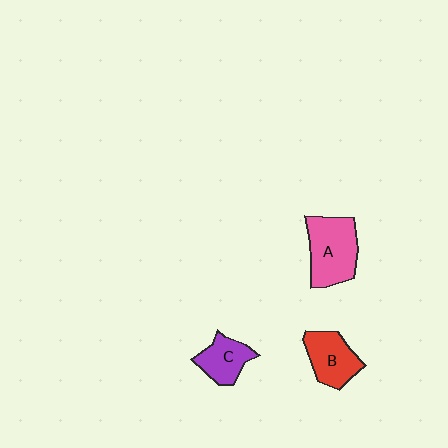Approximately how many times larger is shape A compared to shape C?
Approximately 1.7 times.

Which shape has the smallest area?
Shape C (purple).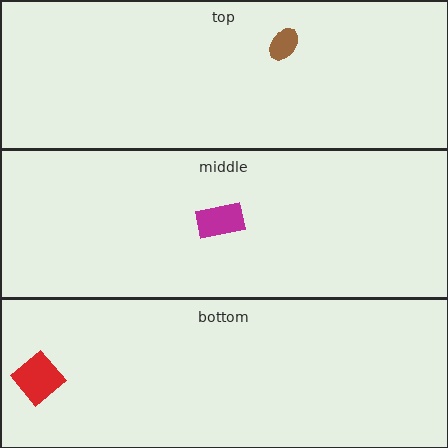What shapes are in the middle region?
The magenta rectangle.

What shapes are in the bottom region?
The red diamond.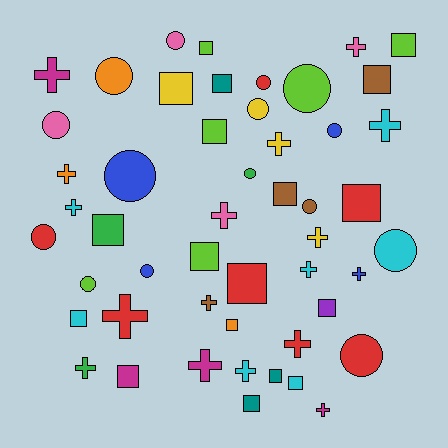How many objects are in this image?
There are 50 objects.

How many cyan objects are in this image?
There are 7 cyan objects.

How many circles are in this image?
There are 15 circles.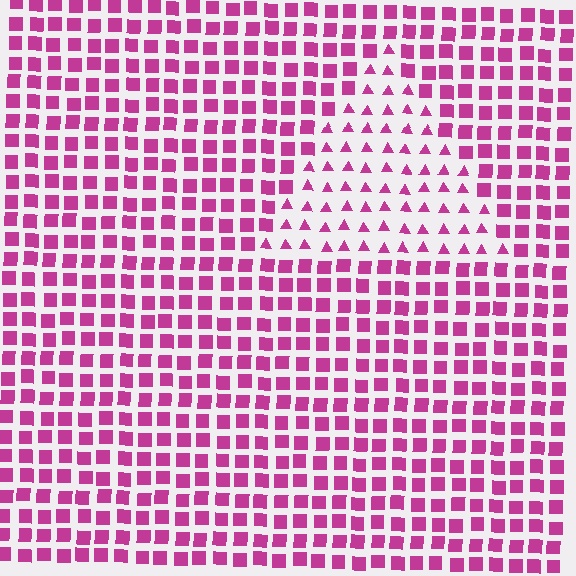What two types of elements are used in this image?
The image uses triangles inside the triangle region and squares outside it.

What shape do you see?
I see a triangle.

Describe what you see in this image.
The image is filled with small magenta elements arranged in a uniform grid. A triangle-shaped region contains triangles, while the surrounding area contains squares. The boundary is defined purely by the change in element shape.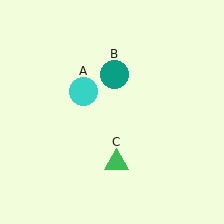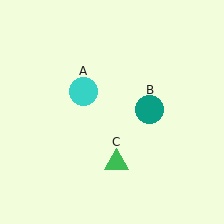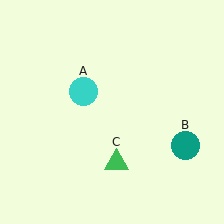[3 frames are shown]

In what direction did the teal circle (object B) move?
The teal circle (object B) moved down and to the right.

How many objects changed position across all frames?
1 object changed position: teal circle (object B).